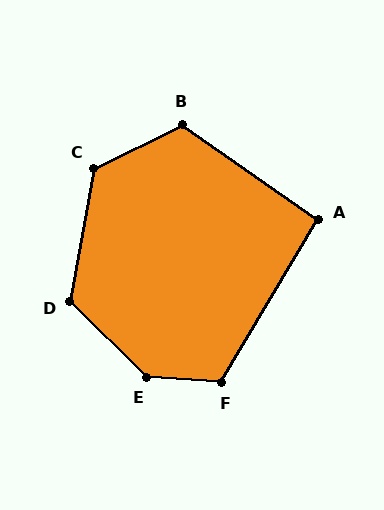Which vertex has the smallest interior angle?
A, at approximately 95 degrees.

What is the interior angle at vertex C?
Approximately 127 degrees (obtuse).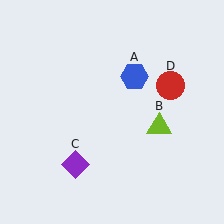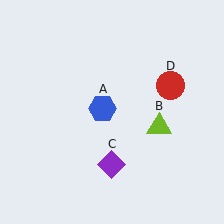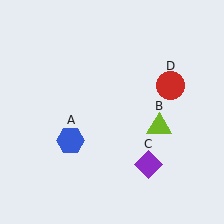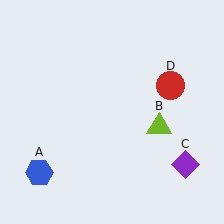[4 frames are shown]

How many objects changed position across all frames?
2 objects changed position: blue hexagon (object A), purple diamond (object C).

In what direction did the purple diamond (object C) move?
The purple diamond (object C) moved right.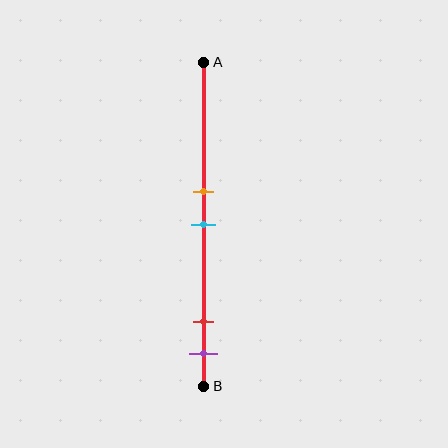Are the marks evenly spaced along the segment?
No, the marks are not evenly spaced.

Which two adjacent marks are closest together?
The orange and cyan marks are the closest adjacent pair.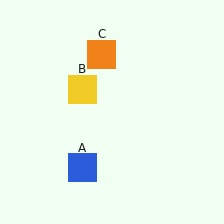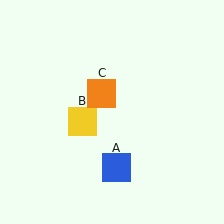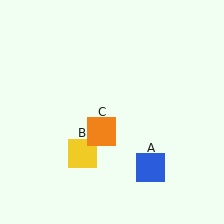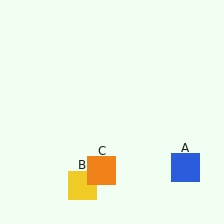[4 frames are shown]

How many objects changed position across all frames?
3 objects changed position: blue square (object A), yellow square (object B), orange square (object C).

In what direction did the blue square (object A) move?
The blue square (object A) moved right.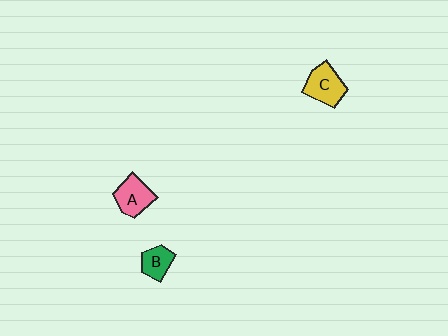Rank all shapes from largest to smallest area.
From largest to smallest: C (yellow), A (pink), B (green).